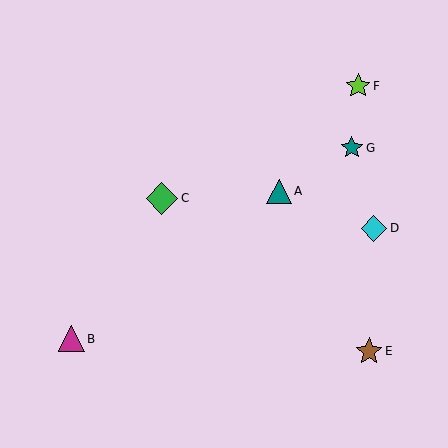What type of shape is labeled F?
Shape F is a lime star.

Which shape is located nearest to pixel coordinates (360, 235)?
The cyan diamond (labeled D) at (374, 228) is nearest to that location.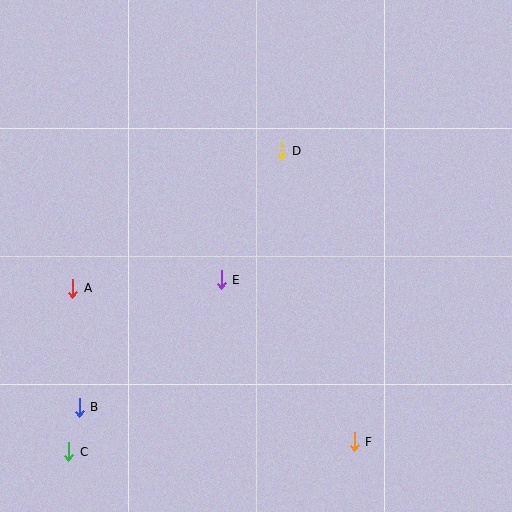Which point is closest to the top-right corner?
Point D is closest to the top-right corner.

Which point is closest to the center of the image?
Point E at (221, 280) is closest to the center.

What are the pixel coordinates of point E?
Point E is at (221, 280).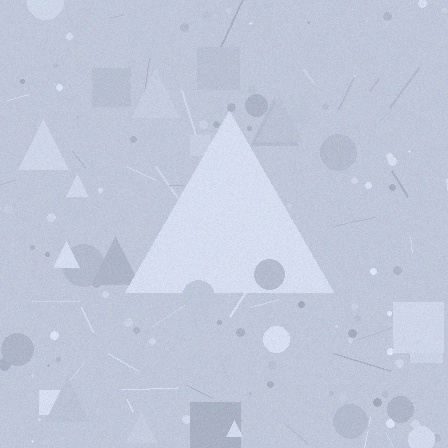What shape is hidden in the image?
A triangle is hidden in the image.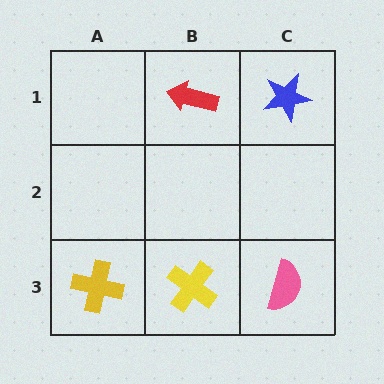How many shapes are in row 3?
3 shapes.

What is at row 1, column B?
A red arrow.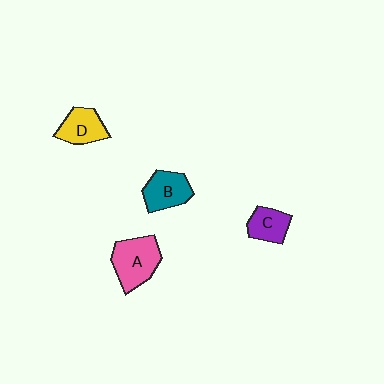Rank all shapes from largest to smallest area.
From largest to smallest: A (pink), B (teal), D (yellow), C (purple).